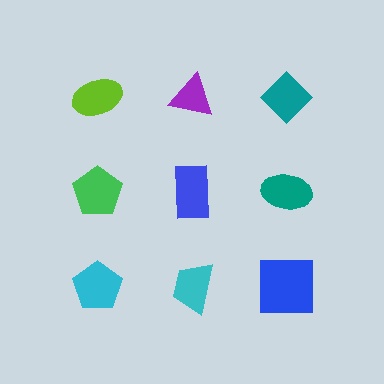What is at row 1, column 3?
A teal diamond.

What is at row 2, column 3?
A teal ellipse.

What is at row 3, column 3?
A blue square.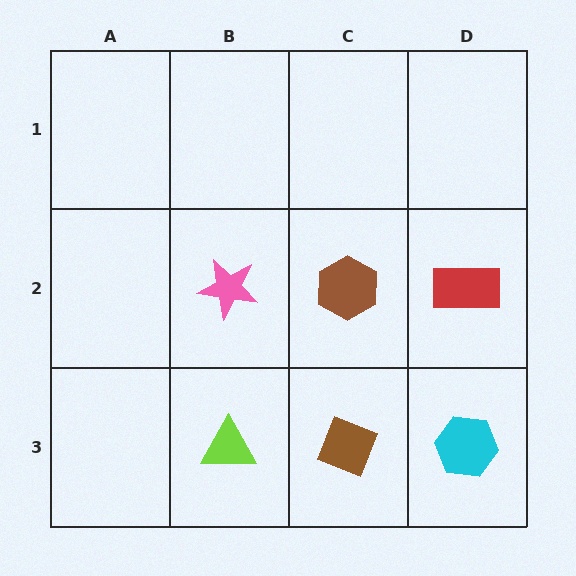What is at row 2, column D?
A red rectangle.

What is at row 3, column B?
A lime triangle.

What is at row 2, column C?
A brown hexagon.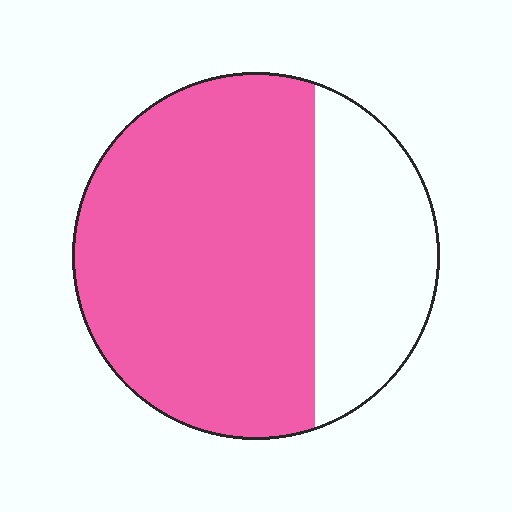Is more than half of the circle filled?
Yes.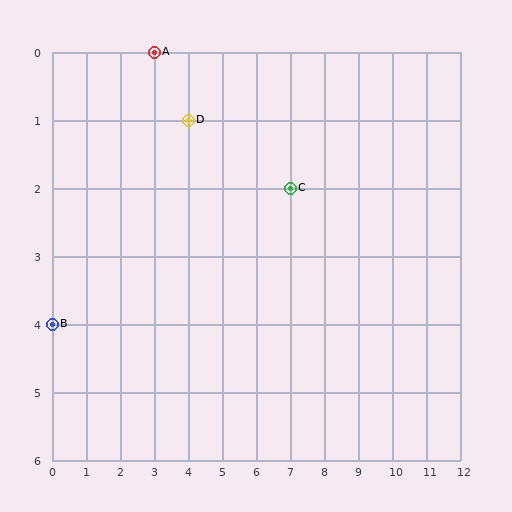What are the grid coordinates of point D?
Point D is at grid coordinates (4, 1).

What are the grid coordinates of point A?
Point A is at grid coordinates (3, 0).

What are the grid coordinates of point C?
Point C is at grid coordinates (7, 2).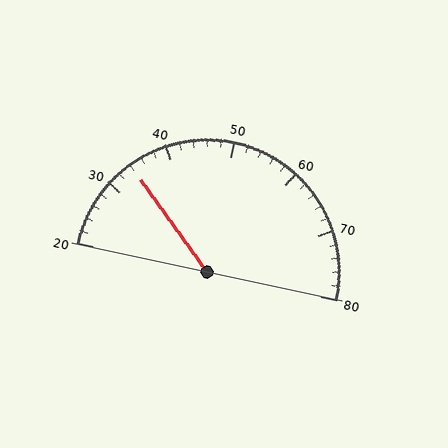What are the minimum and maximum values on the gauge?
The gauge ranges from 20 to 80.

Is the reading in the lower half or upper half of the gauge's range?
The reading is in the lower half of the range (20 to 80).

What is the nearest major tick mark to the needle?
The nearest major tick mark is 30.